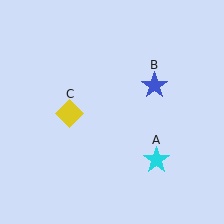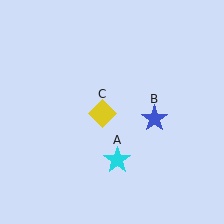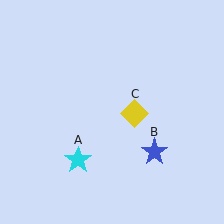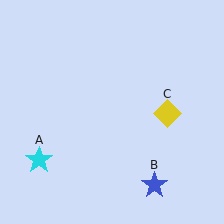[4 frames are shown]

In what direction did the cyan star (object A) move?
The cyan star (object A) moved left.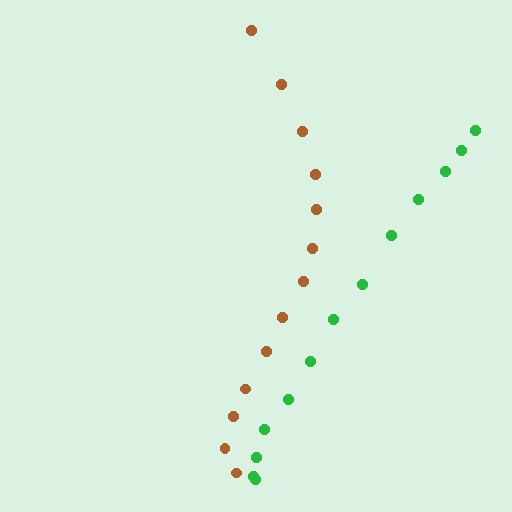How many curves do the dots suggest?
There are 2 distinct paths.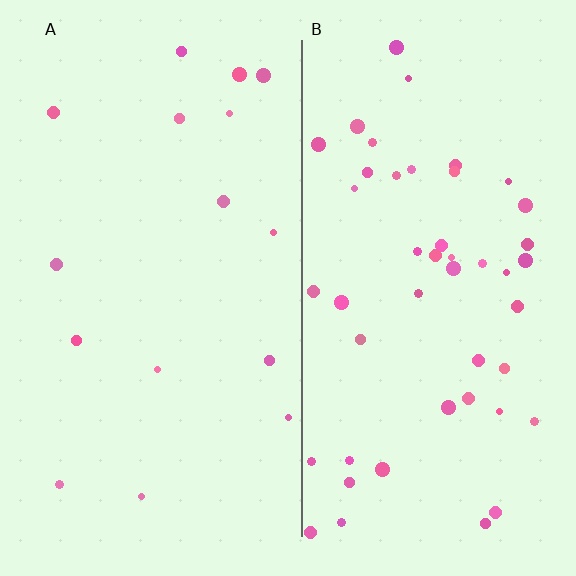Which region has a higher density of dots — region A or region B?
B (the right).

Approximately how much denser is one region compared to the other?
Approximately 3.1× — region B over region A.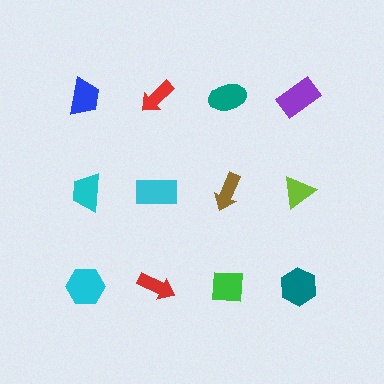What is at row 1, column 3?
A teal ellipse.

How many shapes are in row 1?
4 shapes.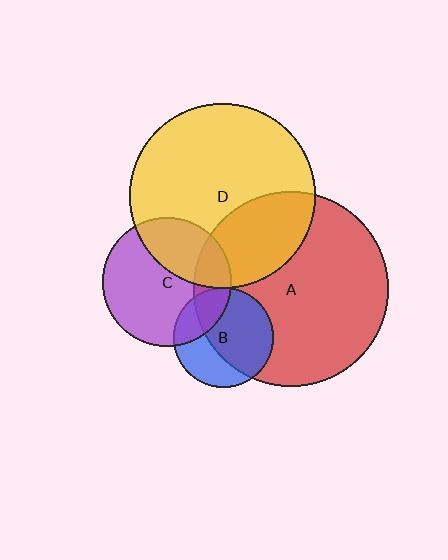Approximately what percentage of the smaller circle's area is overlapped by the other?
Approximately 25%.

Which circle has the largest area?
Circle A (red).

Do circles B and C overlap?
Yes.